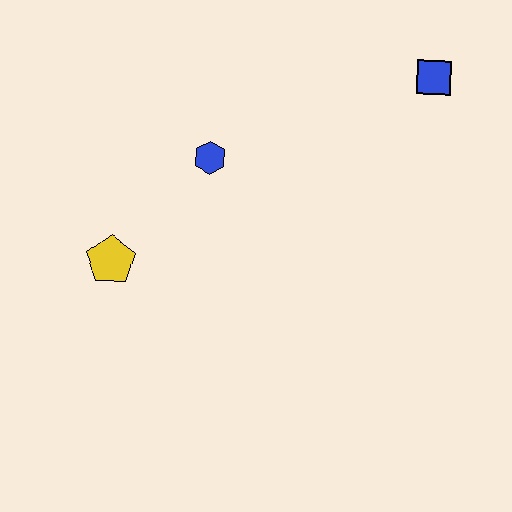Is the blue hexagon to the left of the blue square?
Yes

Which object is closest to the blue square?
The blue hexagon is closest to the blue square.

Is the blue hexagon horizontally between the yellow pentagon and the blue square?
Yes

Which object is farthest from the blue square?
The yellow pentagon is farthest from the blue square.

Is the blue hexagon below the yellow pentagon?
No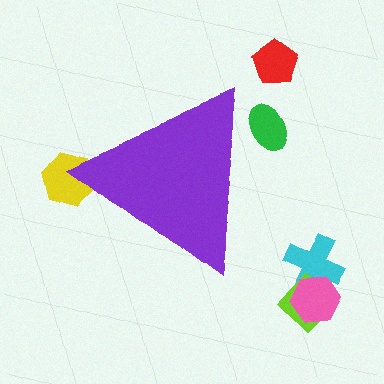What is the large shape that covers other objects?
A purple triangle.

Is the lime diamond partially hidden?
No, the lime diamond is fully visible.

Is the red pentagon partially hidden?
No, the red pentagon is fully visible.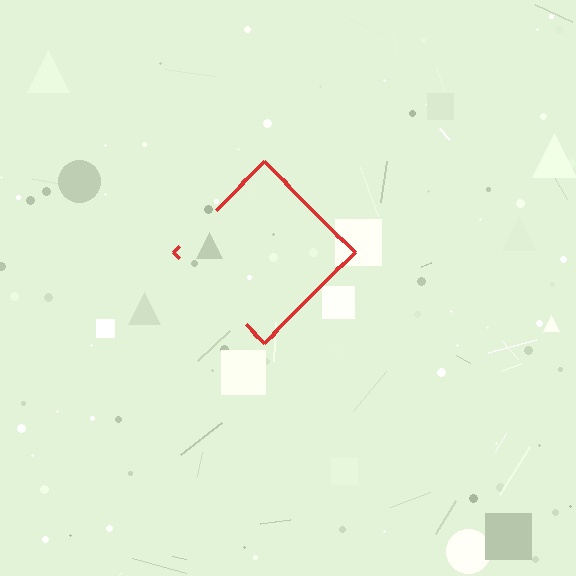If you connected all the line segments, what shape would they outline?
They would outline a diamond.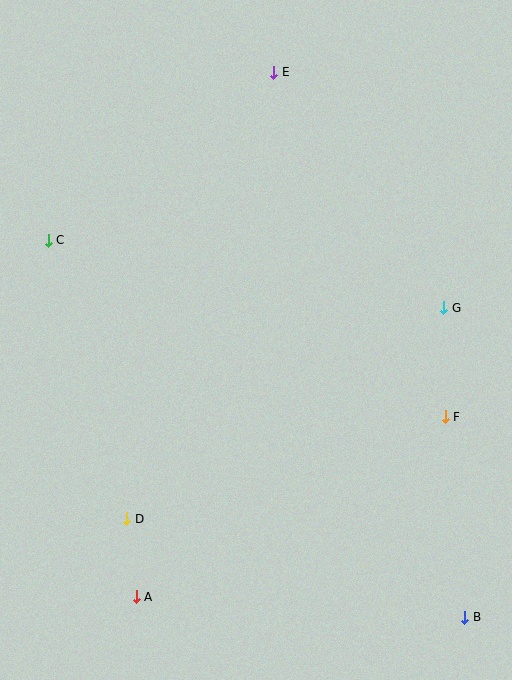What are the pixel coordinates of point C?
Point C is at (48, 240).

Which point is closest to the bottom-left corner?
Point A is closest to the bottom-left corner.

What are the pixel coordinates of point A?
Point A is at (136, 597).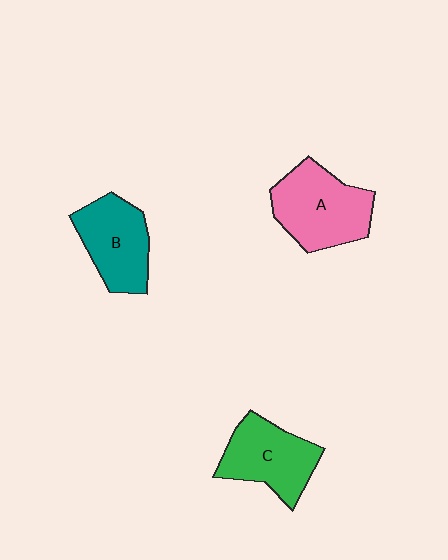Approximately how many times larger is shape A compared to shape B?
Approximately 1.2 times.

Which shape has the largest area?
Shape A (pink).